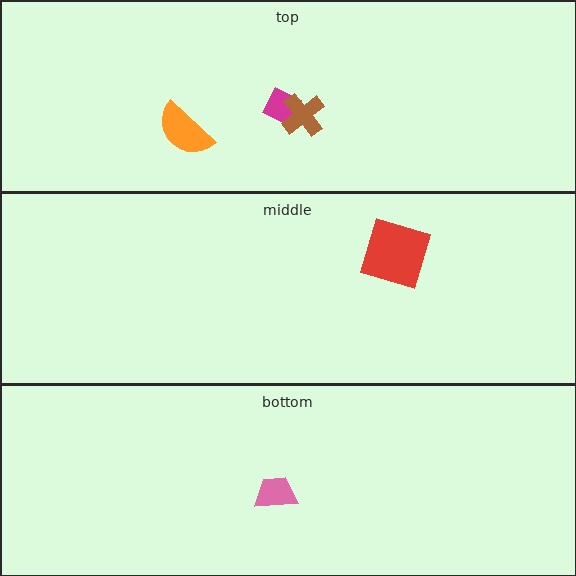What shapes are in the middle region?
The red square.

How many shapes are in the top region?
3.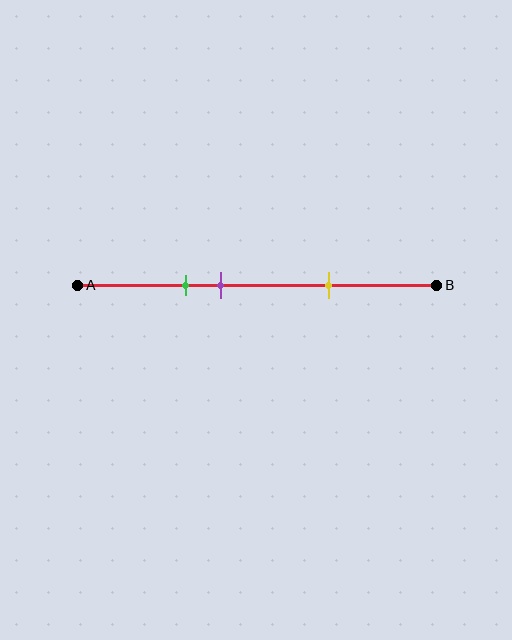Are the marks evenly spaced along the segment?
No, the marks are not evenly spaced.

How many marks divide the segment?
There are 3 marks dividing the segment.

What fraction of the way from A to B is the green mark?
The green mark is approximately 30% (0.3) of the way from A to B.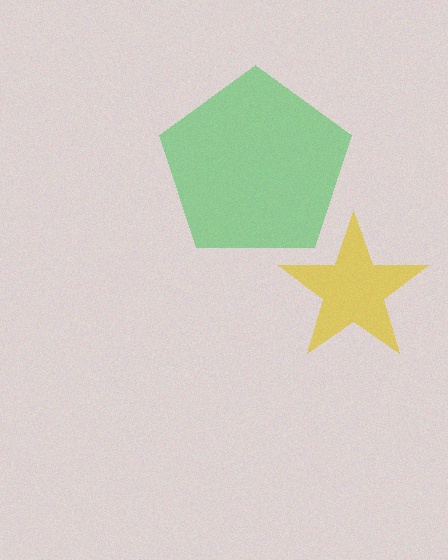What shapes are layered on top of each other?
The layered shapes are: a green pentagon, a yellow star.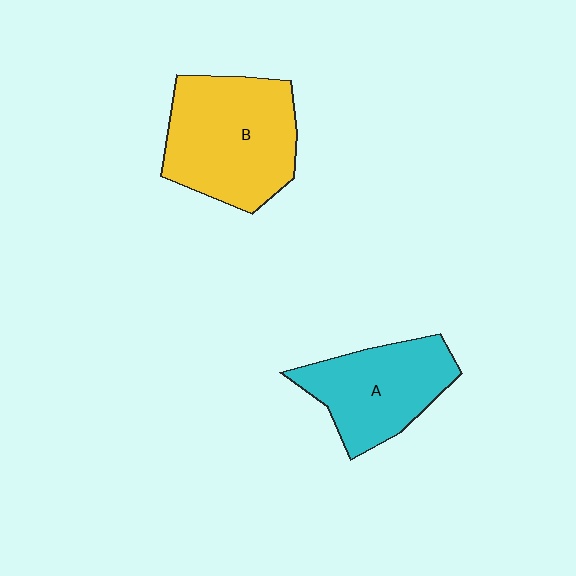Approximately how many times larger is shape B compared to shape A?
Approximately 1.3 times.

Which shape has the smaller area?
Shape A (cyan).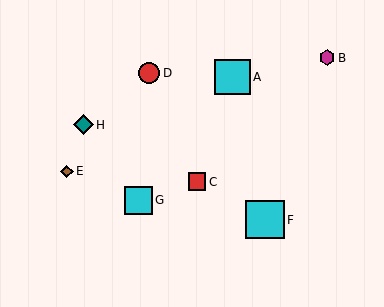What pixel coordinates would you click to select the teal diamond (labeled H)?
Click at (84, 125) to select the teal diamond H.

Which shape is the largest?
The cyan square (labeled F) is the largest.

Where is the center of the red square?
The center of the red square is at (197, 182).